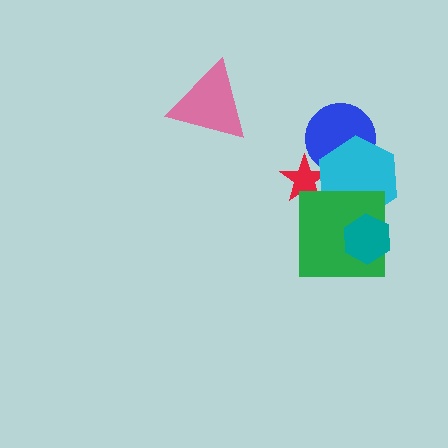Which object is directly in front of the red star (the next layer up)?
The blue circle is directly in front of the red star.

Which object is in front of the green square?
The teal hexagon is in front of the green square.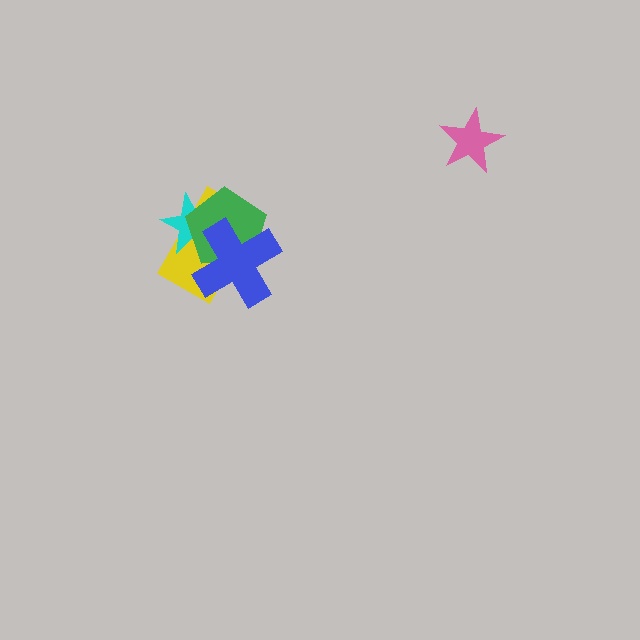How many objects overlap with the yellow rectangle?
3 objects overlap with the yellow rectangle.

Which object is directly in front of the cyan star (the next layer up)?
The green pentagon is directly in front of the cyan star.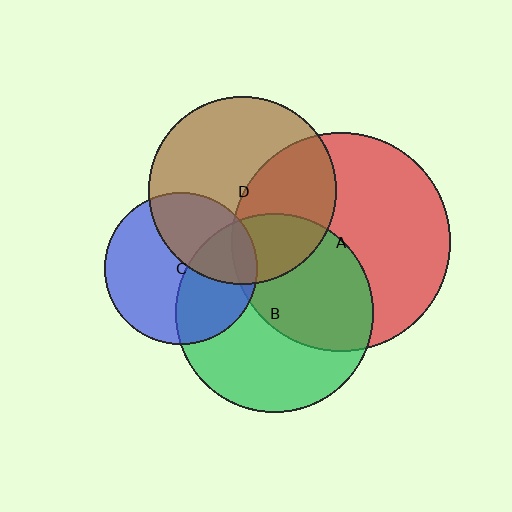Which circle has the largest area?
Circle A (red).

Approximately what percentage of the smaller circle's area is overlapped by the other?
Approximately 40%.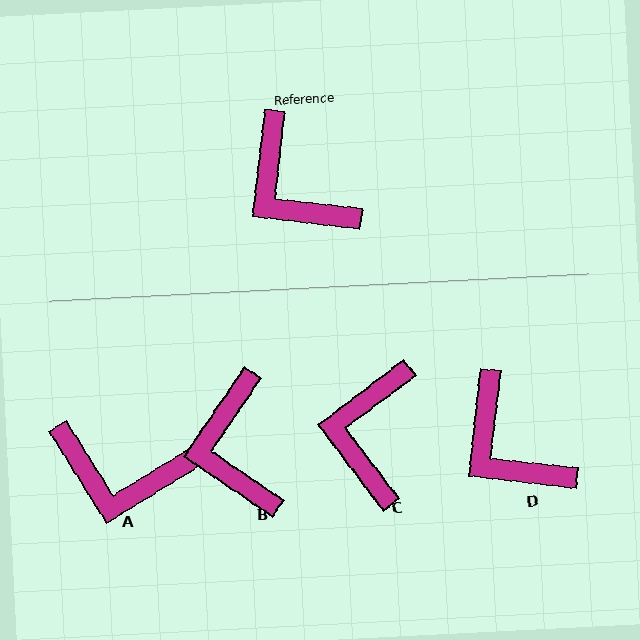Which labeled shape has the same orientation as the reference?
D.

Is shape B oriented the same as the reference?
No, it is off by about 28 degrees.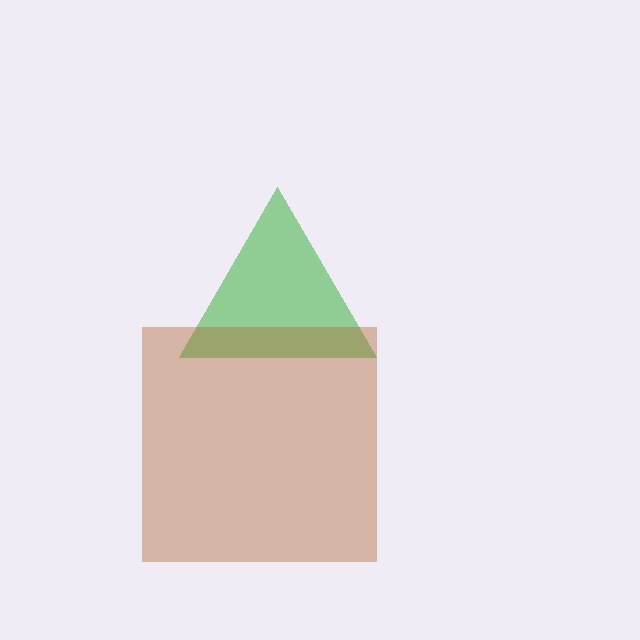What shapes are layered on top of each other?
The layered shapes are: a green triangle, a brown square.